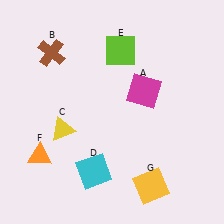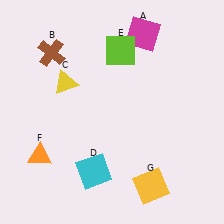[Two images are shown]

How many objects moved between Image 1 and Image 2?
2 objects moved between the two images.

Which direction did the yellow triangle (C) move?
The yellow triangle (C) moved up.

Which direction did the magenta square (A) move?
The magenta square (A) moved up.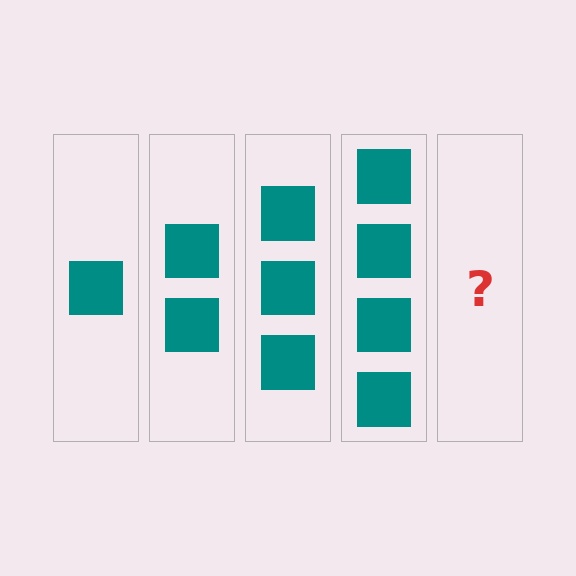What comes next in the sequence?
The next element should be 5 squares.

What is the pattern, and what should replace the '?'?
The pattern is that each step adds one more square. The '?' should be 5 squares.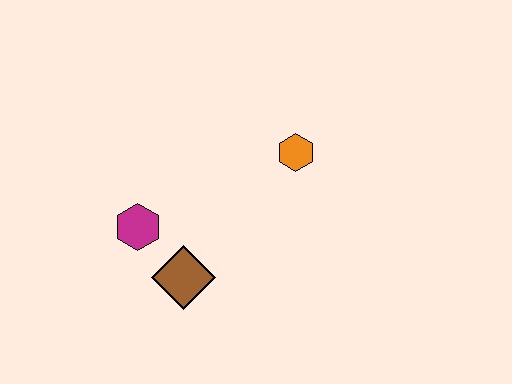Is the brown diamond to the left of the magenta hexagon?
No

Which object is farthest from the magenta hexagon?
The orange hexagon is farthest from the magenta hexagon.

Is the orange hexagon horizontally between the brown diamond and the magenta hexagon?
No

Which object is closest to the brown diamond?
The magenta hexagon is closest to the brown diamond.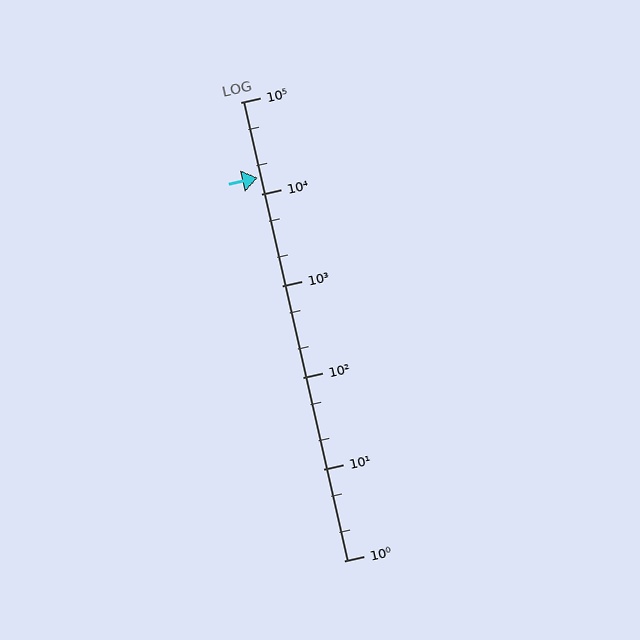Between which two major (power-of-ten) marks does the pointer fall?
The pointer is between 10000 and 100000.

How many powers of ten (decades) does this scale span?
The scale spans 5 decades, from 1 to 100000.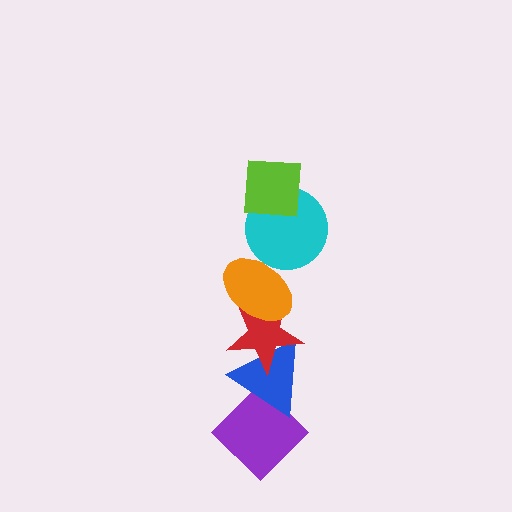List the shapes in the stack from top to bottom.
From top to bottom: the lime square, the cyan circle, the orange ellipse, the red star, the blue triangle, the purple diamond.